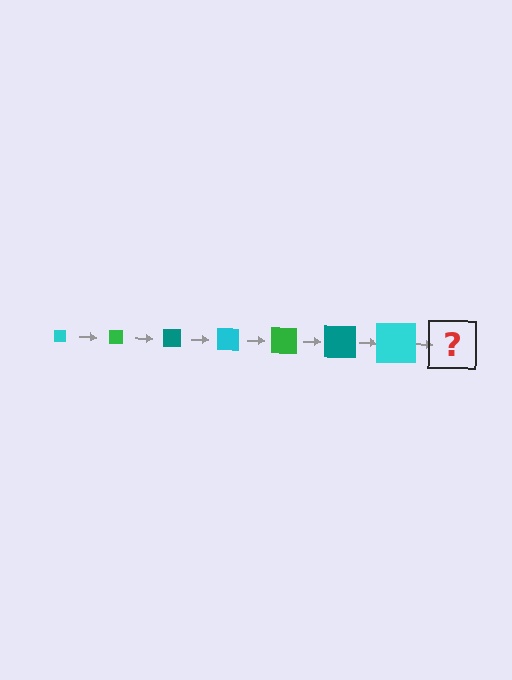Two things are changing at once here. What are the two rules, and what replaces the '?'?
The two rules are that the square grows larger each step and the color cycles through cyan, green, and teal. The '?' should be a green square, larger than the previous one.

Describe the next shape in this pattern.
It should be a green square, larger than the previous one.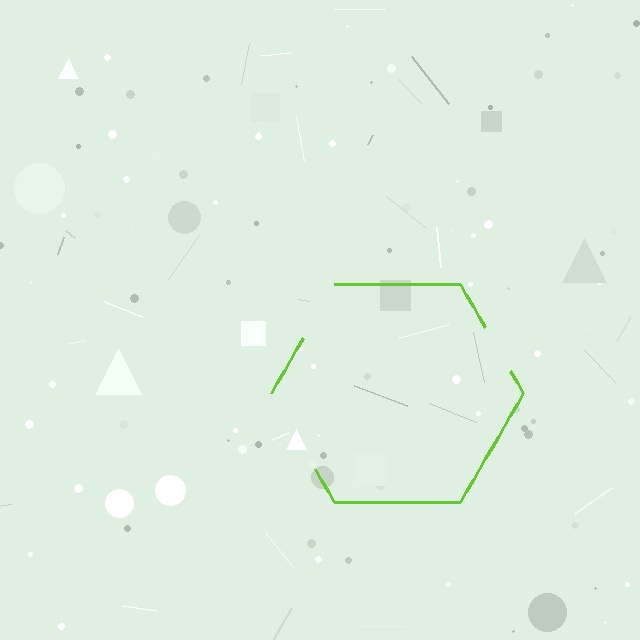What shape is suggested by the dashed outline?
The dashed outline suggests a hexagon.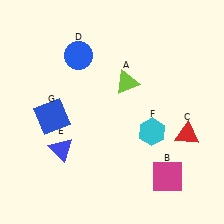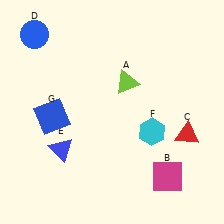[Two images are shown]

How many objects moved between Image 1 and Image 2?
1 object moved between the two images.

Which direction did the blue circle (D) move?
The blue circle (D) moved left.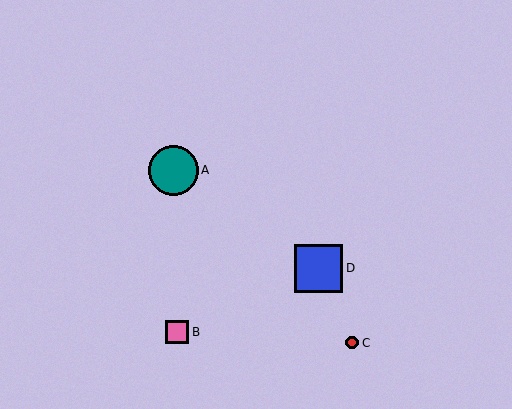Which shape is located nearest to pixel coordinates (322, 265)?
The blue square (labeled D) at (318, 268) is nearest to that location.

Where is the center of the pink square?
The center of the pink square is at (177, 332).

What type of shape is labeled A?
Shape A is a teal circle.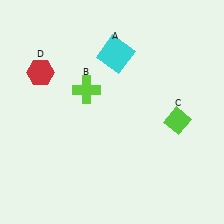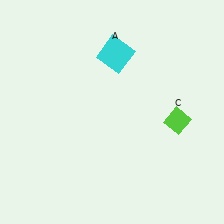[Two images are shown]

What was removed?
The red hexagon (D), the lime cross (B) were removed in Image 2.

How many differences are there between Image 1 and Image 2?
There are 2 differences between the two images.